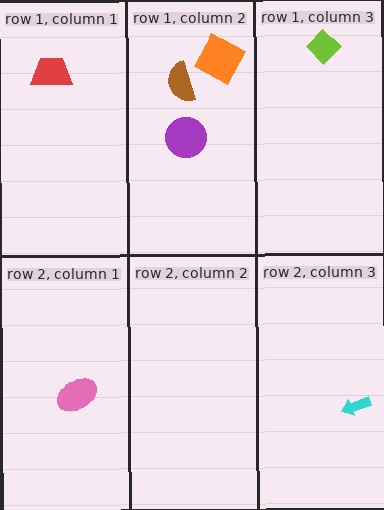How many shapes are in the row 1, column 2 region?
3.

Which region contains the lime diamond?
The row 1, column 3 region.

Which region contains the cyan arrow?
The row 2, column 3 region.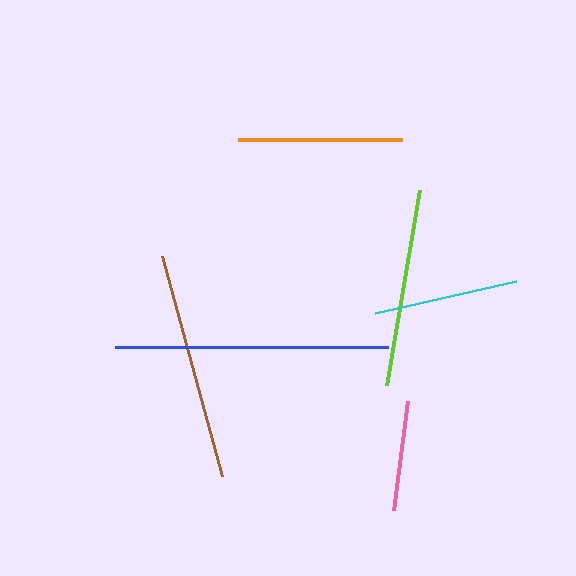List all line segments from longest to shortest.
From longest to shortest: blue, brown, lime, orange, cyan, pink.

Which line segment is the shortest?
The pink line is the shortest at approximately 110 pixels.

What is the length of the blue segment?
The blue segment is approximately 272 pixels long.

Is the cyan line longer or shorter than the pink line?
The cyan line is longer than the pink line.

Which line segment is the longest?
The blue line is the longest at approximately 272 pixels.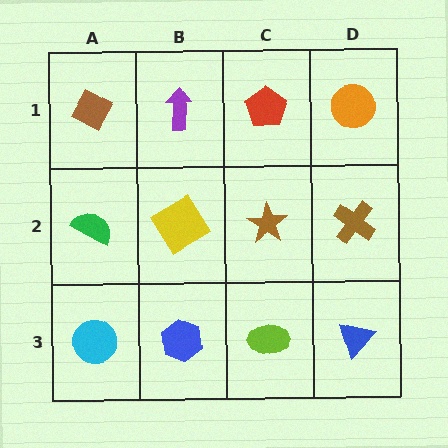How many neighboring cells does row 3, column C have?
3.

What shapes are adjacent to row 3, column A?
A green semicircle (row 2, column A), a blue hexagon (row 3, column B).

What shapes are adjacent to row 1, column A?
A green semicircle (row 2, column A), a purple arrow (row 1, column B).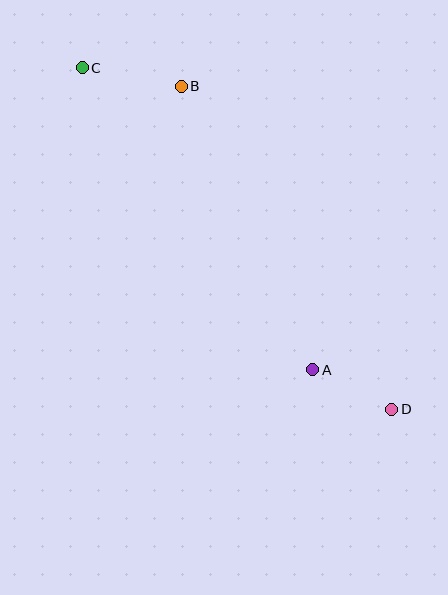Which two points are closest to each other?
Points A and D are closest to each other.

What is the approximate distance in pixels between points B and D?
The distance between B and D is approximately 386 pixels.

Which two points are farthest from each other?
Points C and D are farthest from each other.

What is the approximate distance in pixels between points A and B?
The distance between A and B is approximately 313 pixels.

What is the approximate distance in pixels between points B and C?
The distance between B and C is approximately 101 pixels.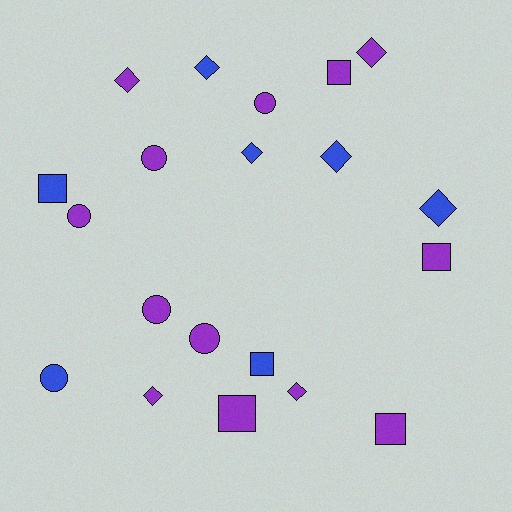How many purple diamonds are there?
There are 4 purple diamonds.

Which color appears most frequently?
Purple, with 13 objects.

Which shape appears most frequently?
Diamond, with 8 objects.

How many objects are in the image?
There are 20 objects.